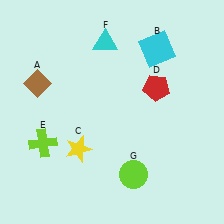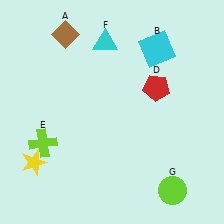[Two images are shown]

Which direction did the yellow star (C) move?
The yellow star (C) moved left.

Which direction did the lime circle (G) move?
The lime circle (G) moved right.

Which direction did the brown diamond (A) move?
The brown diamond (A) moved up.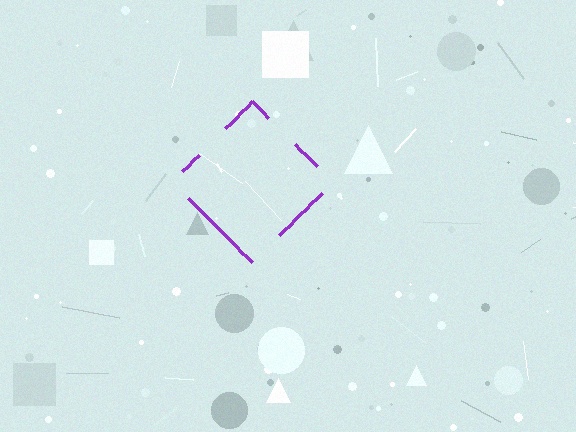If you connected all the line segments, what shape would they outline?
They would outline a diamond.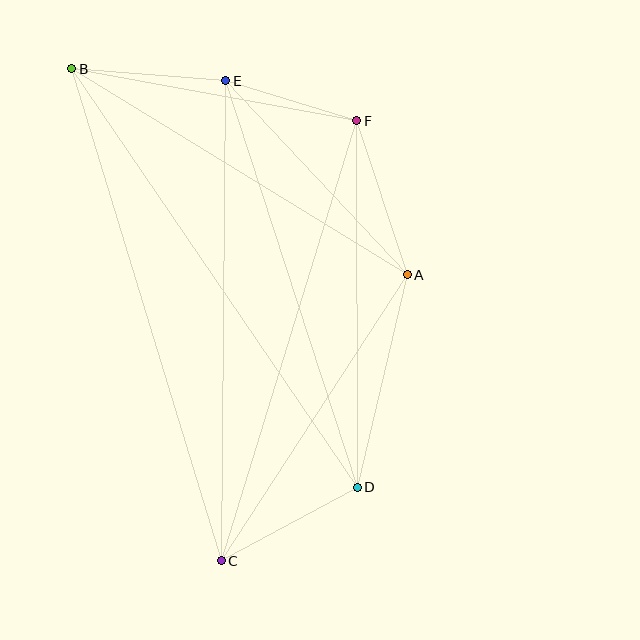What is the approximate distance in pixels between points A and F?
The distance between A and F is approximately 162 pixels.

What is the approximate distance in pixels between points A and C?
The distance between A and C is approximately 341 pixels.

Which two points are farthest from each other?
Points B and C are farthest from each other.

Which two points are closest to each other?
Points E and F are closest to each other.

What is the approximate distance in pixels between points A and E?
The distance between A and E is approximately 266 pixels.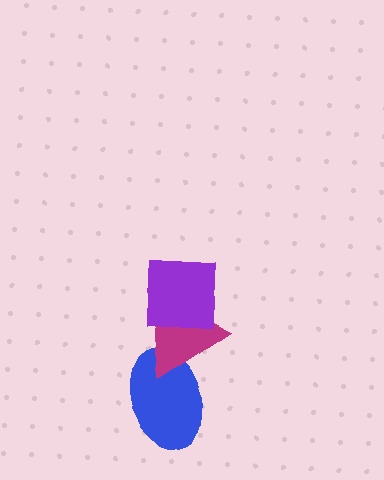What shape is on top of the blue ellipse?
The magenta triangle is on top of the blue ellipse.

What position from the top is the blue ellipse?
The blue ellipse is 3rd from the top.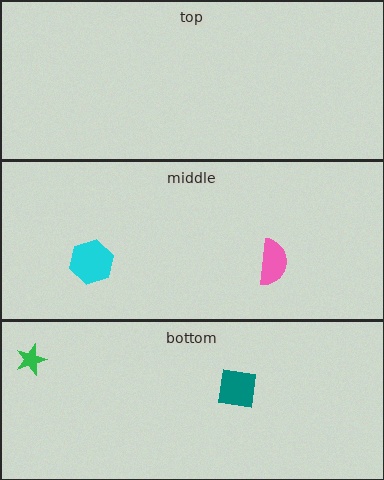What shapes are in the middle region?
The cyan hexagon, the pink semicircle.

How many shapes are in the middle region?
2.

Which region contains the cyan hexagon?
The middle region.